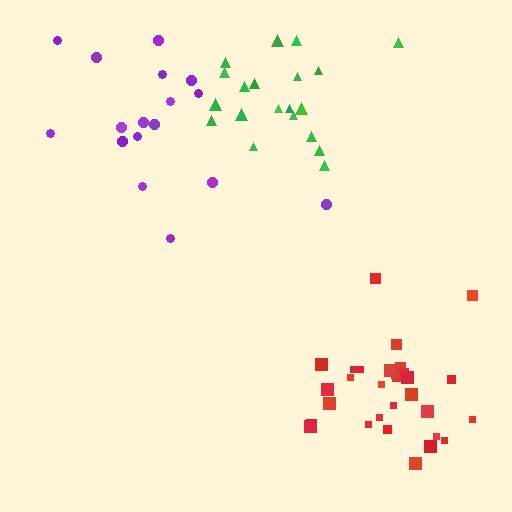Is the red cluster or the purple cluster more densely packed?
Red.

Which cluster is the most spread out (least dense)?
Purple.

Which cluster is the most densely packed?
Red.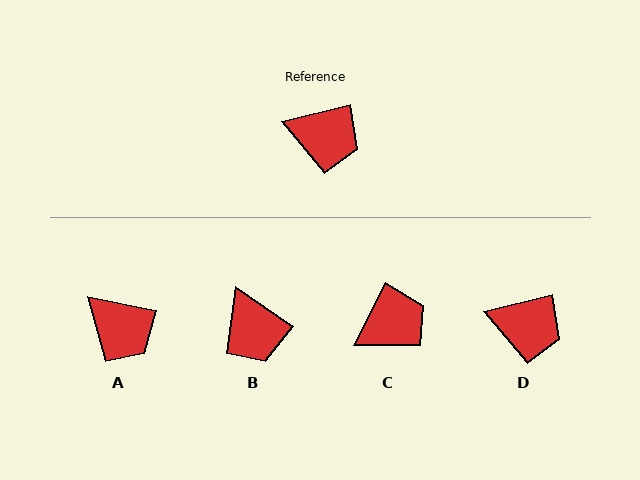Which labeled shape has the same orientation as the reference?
D.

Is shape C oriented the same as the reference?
No, it is off by about 50 degrees.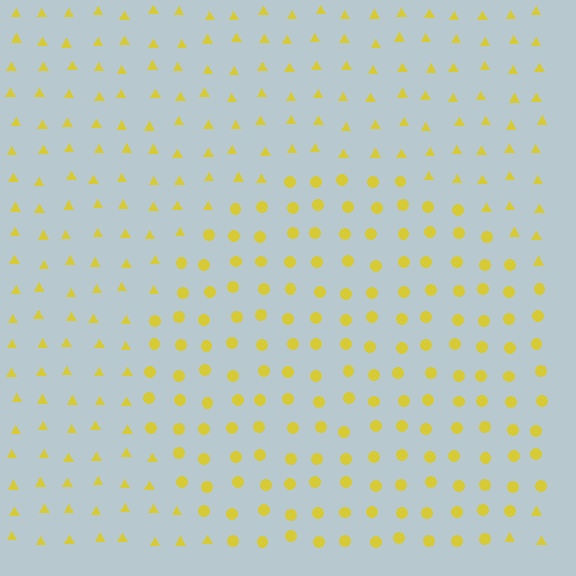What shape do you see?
I see a circle.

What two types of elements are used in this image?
The image uses circles inside the circle region and triangles outside it.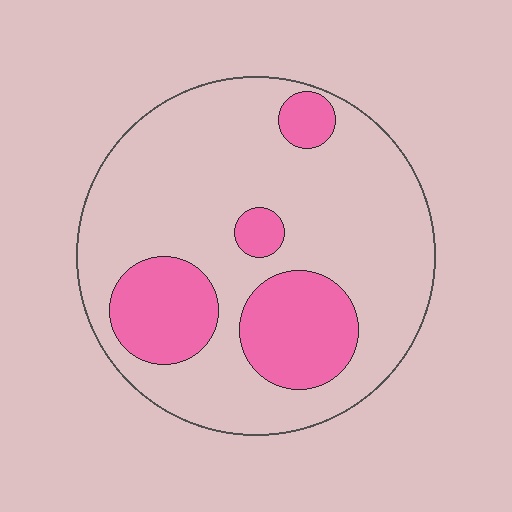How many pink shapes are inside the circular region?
4.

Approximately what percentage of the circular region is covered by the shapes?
Approximately 25%.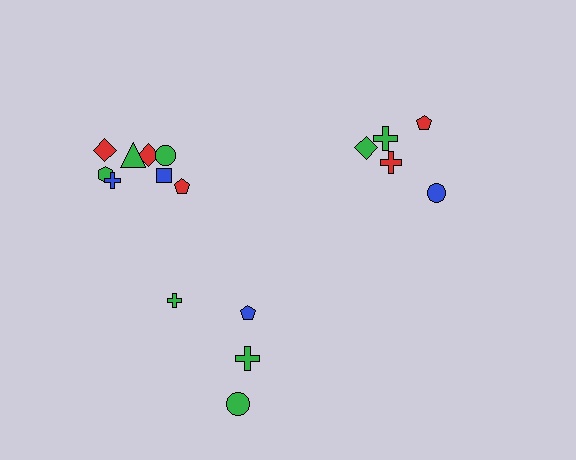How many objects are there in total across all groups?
There are 17 objects.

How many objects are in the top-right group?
There are 5 objects.